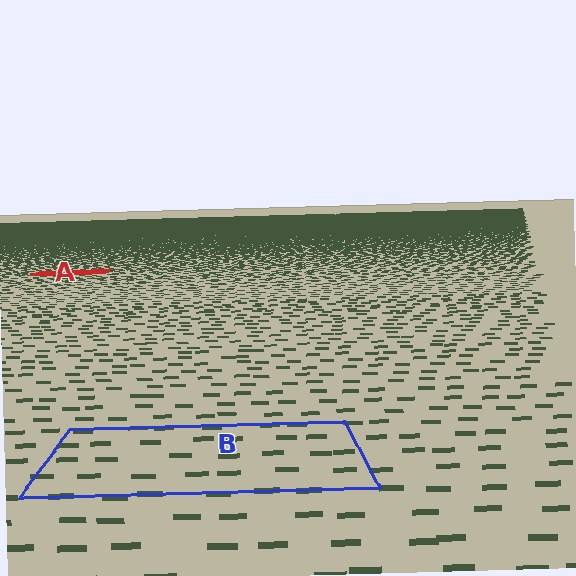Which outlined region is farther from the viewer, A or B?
Region A is farther from the viewer — the texture elements inside it appear smaller and more densely packed.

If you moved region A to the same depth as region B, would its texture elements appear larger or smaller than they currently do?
They would appear larger. At a closer depth, the same texture elements are projected at a bigger on-screen size.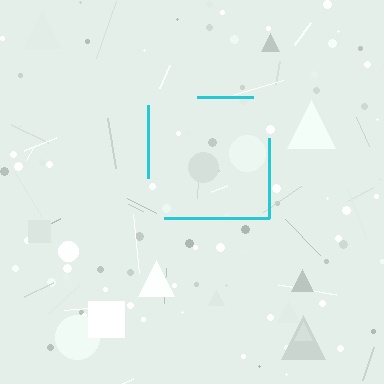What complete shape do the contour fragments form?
The contour fragments form a square.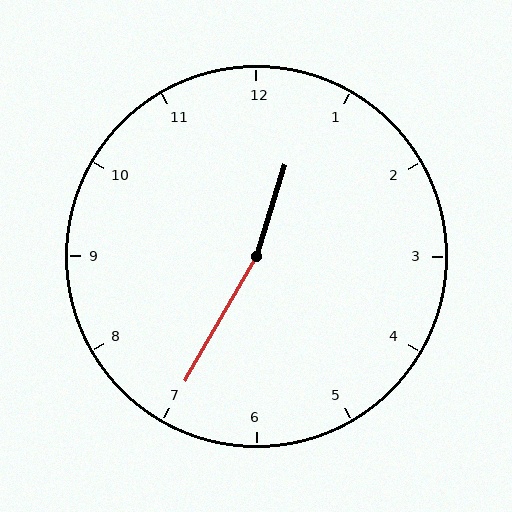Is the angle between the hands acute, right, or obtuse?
It is obtuse.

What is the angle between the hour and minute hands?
Approximately 168 degrees.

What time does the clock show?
12:35.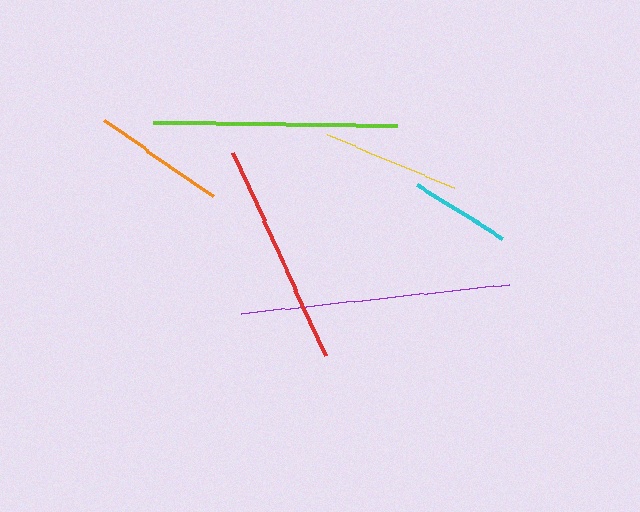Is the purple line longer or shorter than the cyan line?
The purple line is longer than the cyan line.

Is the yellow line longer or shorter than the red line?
The red line is longer than the yellow line.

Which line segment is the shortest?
The cyan line is the shortest at approximately 101 pixels.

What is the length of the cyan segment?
The cyan segment is approximately 101 pixels long.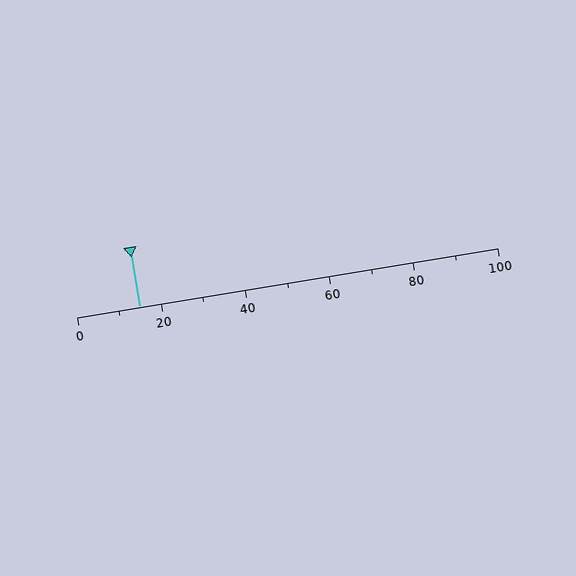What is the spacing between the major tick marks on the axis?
The major ticks are spaced 20 apart.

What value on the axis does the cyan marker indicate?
The marker indicates approximately 15.